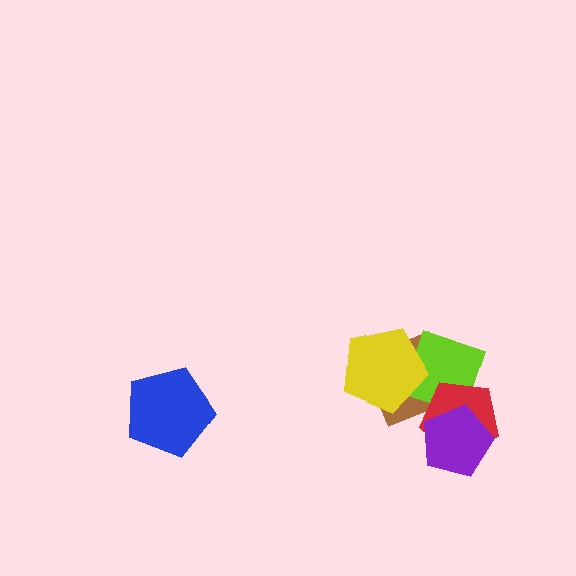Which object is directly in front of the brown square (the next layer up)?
The lime square is directly in front of the brown square.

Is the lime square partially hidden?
Yes, it is partially covered by another shape.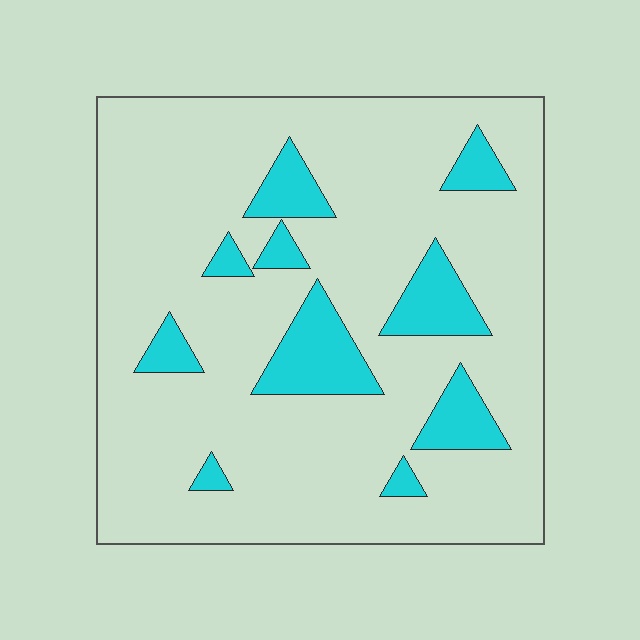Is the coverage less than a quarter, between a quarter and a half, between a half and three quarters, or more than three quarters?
Less than a quarter.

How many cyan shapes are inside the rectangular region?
10.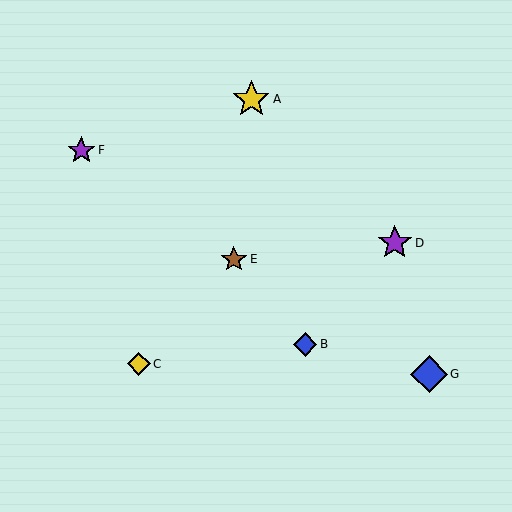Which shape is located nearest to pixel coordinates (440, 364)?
The blue diamond (labeled G) at (429, 374) is nearest to that location.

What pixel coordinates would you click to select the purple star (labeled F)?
Click at (81, 150) to select the purple star F.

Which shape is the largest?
The yellow star (labeled A) is the largest.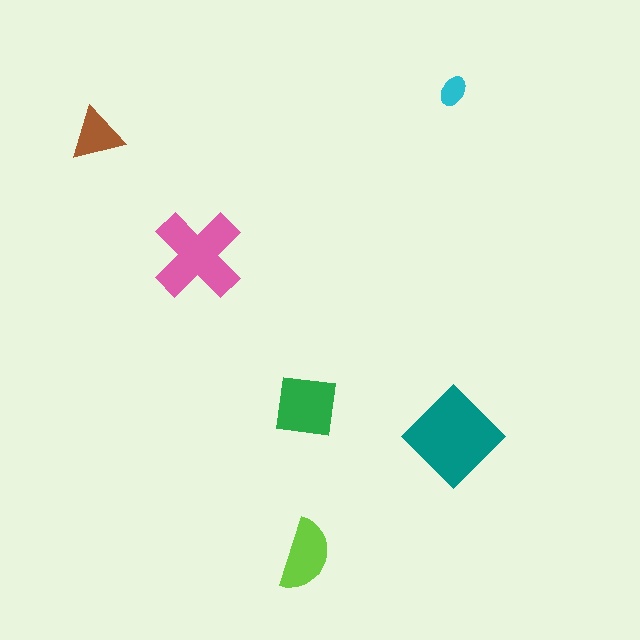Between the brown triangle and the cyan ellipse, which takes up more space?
The brown triangle.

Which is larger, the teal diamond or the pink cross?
The teal diamond.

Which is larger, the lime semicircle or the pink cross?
The pink cross.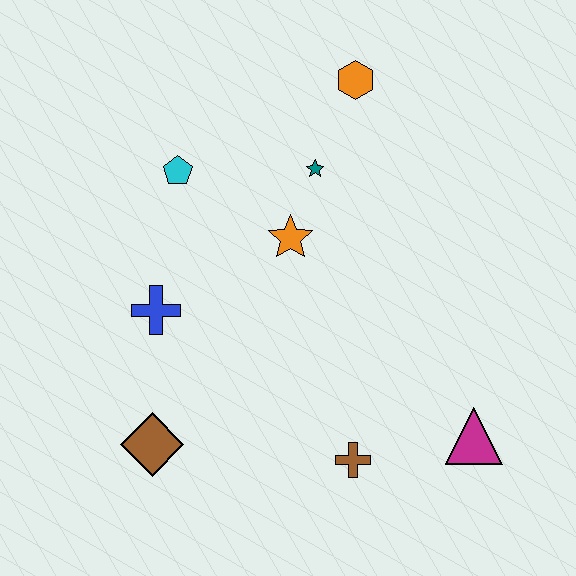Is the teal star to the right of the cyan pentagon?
Yes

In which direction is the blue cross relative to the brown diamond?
The blue cross is above the brown diamond.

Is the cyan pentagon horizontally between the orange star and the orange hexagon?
No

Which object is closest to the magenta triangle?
The brown cross is closest to the magenta triangle.